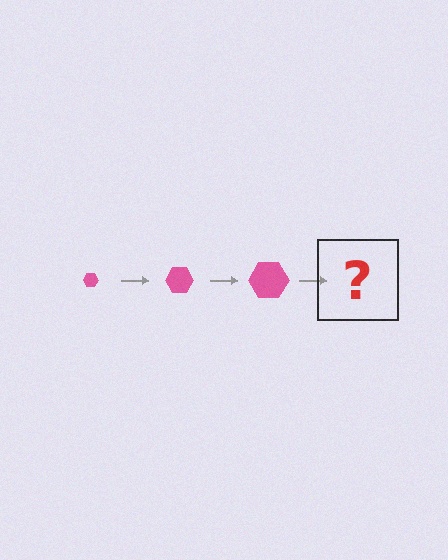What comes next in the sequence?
The next element should be a pink hexagon, larger than the previous one.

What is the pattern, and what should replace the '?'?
The pattern is that the hexagon gets progressively larger each step. The '?' should be a pink hexagon, larger than the previous one.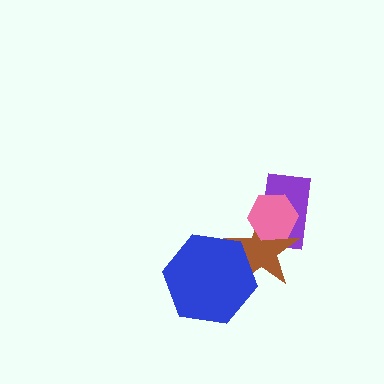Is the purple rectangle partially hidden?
Yes, it is partially covered by another shape.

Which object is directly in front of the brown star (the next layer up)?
The blue hexagon is directly in front of the brown star.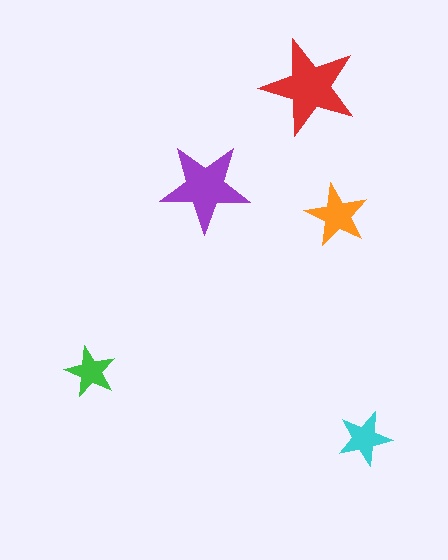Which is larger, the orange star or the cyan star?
The orange one.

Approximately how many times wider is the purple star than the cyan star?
About 1.5 times wider.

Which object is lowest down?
The cyan star is bottommost.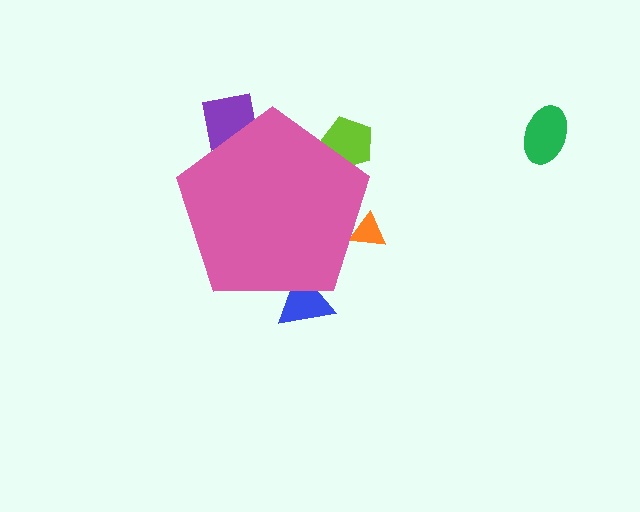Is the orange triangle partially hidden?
Yes, the orange triangle is partially hidden behind the pink pentagon.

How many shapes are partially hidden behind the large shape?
4 shapes are partially hidden.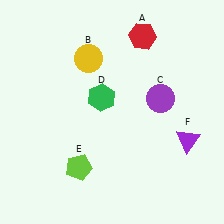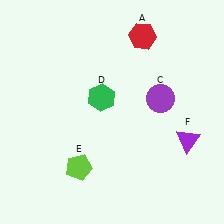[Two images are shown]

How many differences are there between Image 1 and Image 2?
There is 1 difference between the two images.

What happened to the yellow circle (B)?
The yellow circle (B) was removed in Image 2. It was in the top-left area of Image 1.